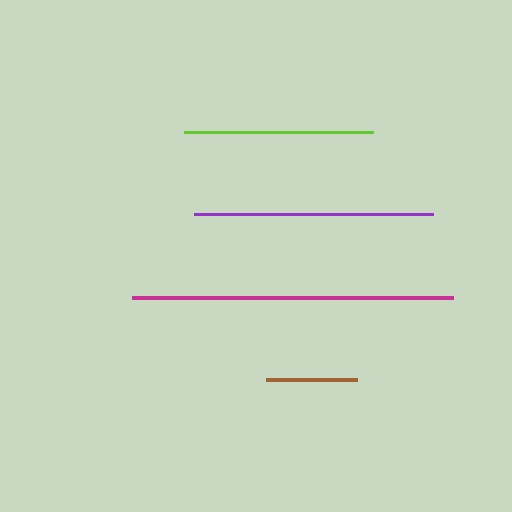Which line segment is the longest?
The magenta line is the longest at approximately 320 pixels.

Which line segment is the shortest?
The brown line is the shortest at approximately 91 pixels.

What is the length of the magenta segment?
The magenta segment is approximately 320 pixels long.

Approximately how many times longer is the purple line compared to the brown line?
The purple line is approximately 2.6 times the length of the brown line.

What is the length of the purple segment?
The purple segment is approximately 240 pixels long.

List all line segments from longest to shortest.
From longest to shortest: magenta, purple, lime, brown.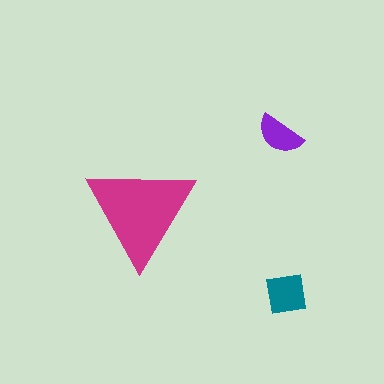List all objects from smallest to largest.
The purple semicircle, the teal square, the magenta triangle.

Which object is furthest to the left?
The magenta triangle is leftmost.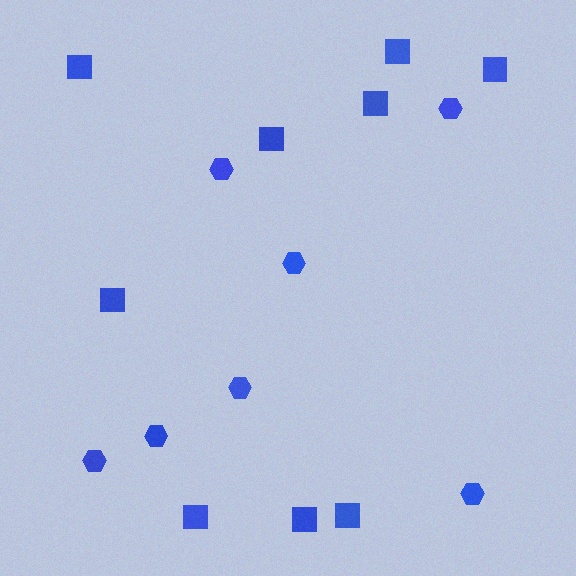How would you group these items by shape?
There are 2 groups: one group of hexagons (7) and one group of squares (9).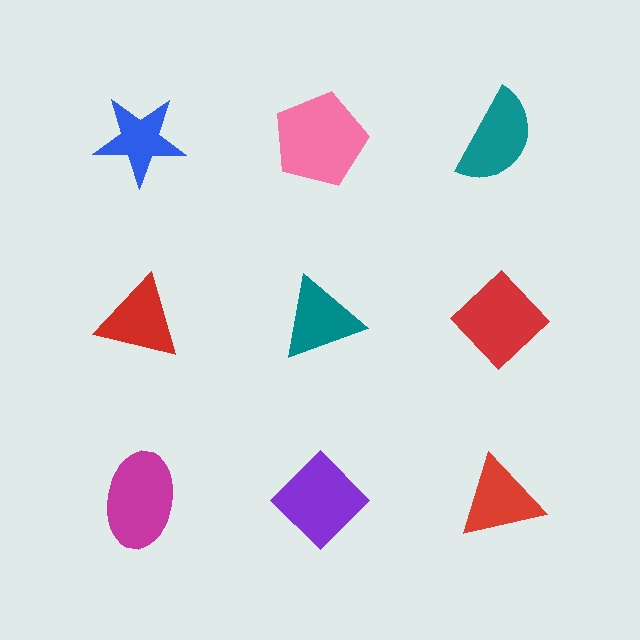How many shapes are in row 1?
3 shapes.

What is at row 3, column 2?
A purple diamond.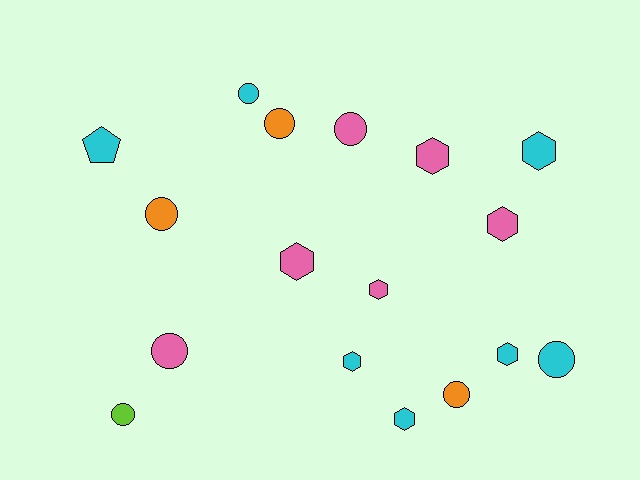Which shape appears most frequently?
Hexagon, with 8 objects.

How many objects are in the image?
There are 17 objects.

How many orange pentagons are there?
There are no orange pentagons.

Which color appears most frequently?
Cyan, with 7 objects.